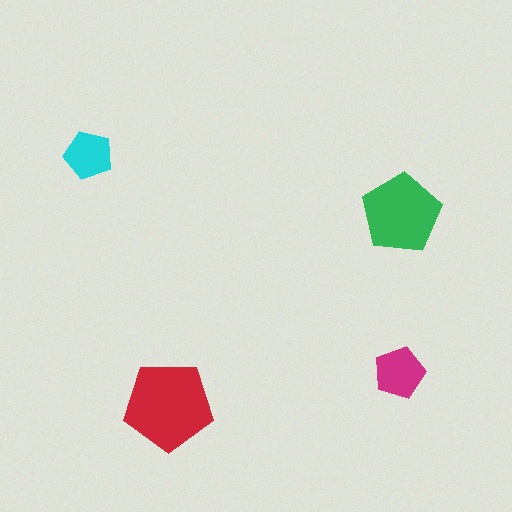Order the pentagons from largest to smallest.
the red one, the green one, the magenta one, the cyan one.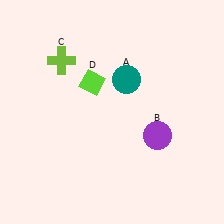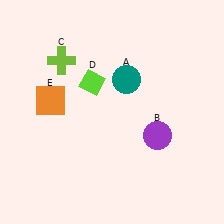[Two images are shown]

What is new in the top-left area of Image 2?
An orange square (E) was added in the top-left area of Image 2.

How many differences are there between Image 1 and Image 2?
There is 1 difference between the two images.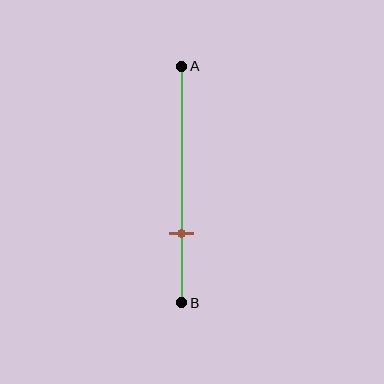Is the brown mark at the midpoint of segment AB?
No, the mark is at about 70% from A, not at the 50% midpoint.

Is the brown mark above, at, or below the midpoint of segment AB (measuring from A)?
The brown mark is below the midpoint of segment AB.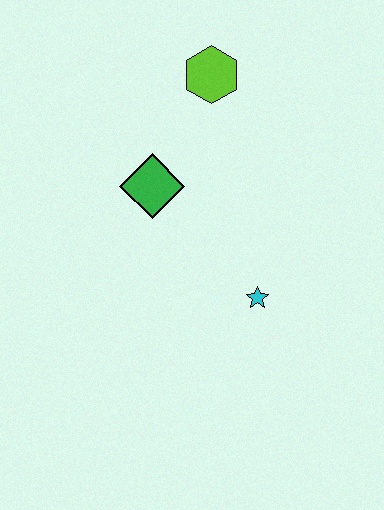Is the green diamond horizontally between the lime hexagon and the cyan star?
No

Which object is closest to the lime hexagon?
The green diamond is closest to the lime hexagon.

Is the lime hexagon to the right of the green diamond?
Yes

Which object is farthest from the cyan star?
The lime hexagon is farthest from the cyan star.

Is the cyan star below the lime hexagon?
Yes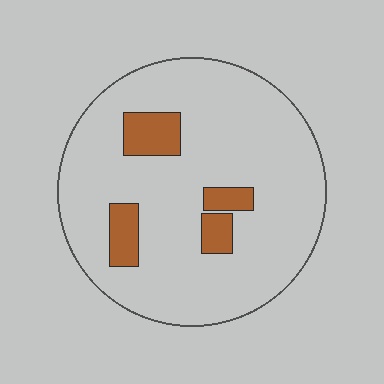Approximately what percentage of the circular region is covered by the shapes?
Approximately 10%.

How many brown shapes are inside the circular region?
4.